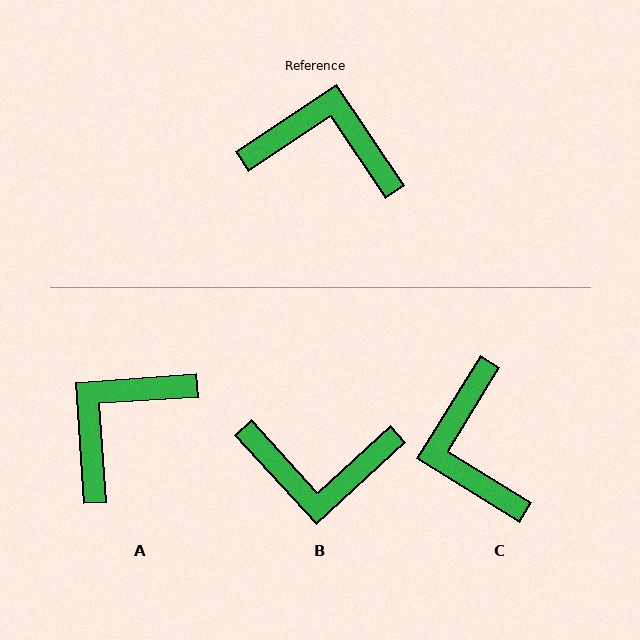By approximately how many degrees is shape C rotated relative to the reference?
Approximately 115 degrees counter-clockwise.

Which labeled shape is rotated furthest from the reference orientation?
B, about 171 degrees away.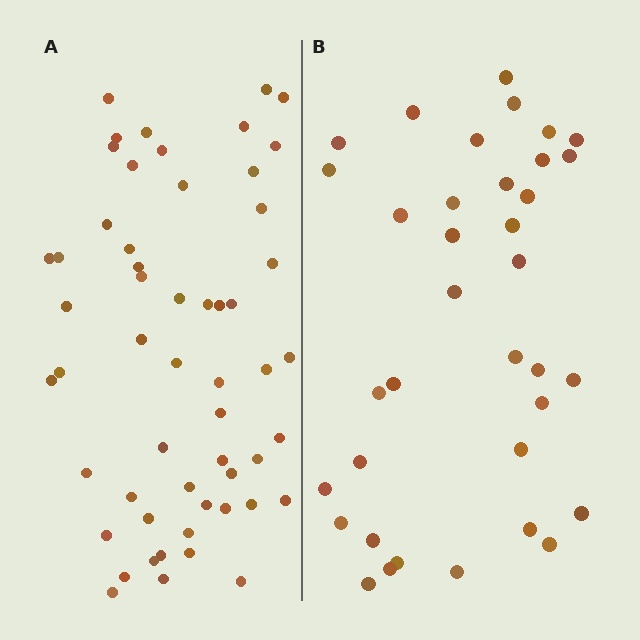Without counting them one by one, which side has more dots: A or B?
Region A (the left region) has more dots.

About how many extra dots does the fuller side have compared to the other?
Region A has approximately 20 more dots than region B.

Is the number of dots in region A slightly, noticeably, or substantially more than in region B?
Region A has substantially more. The ratio is roughly 1.5 to 1.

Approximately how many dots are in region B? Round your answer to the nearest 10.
About 40 dots. (The exact count is 36, which rounds to 40.)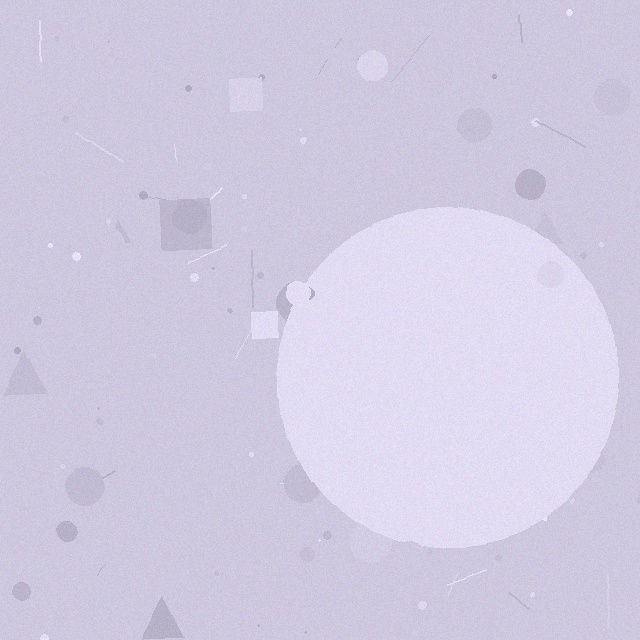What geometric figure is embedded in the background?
A circle is embedded in the background.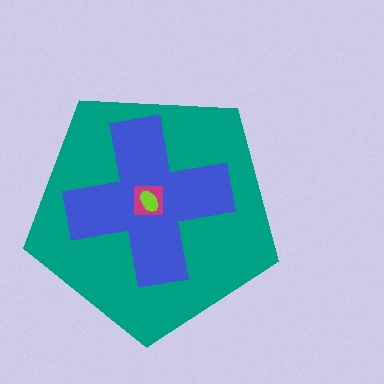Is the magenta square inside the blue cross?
Yes.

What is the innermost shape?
The lime ellipse.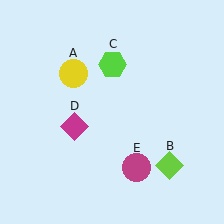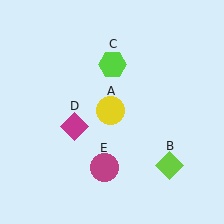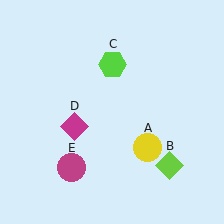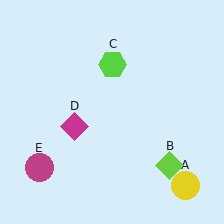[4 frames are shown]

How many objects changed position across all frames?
2 objects changed position: yellow circle (object A), magenta circle (object E).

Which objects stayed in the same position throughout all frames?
Lime diamond (object B) and lime hexagon (object C) and magenta diamond (object D) remained stationary.